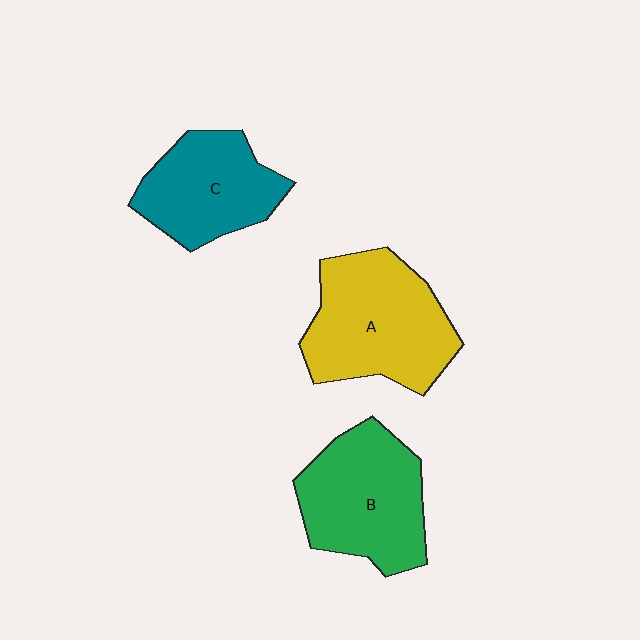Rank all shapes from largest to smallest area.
From largest to smallest: A (yellow), B (green), C (teal).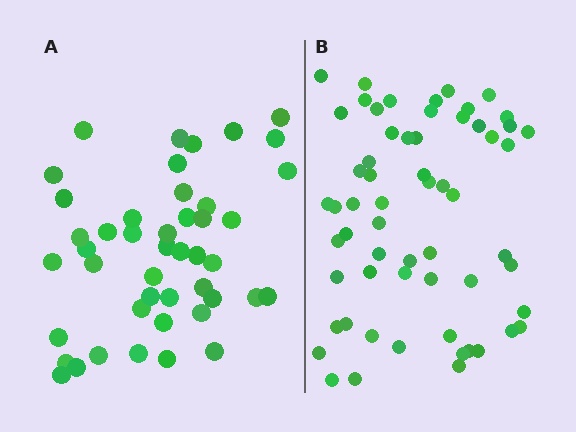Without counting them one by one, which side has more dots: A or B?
Region B (the right region) has more dots.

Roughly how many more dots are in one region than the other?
Region B has approximately 15 more dots than region A.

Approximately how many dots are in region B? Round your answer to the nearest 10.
About 60 dots.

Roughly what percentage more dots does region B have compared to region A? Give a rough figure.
About 35% more.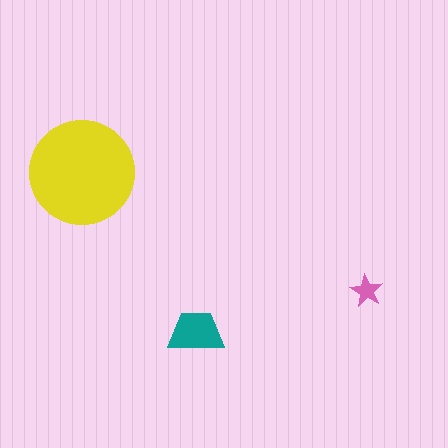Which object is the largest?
The yellow circle.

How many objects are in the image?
There are 3 objects in the image.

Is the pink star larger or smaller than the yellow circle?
Smaller.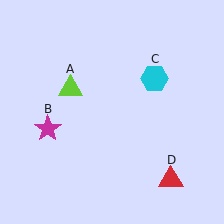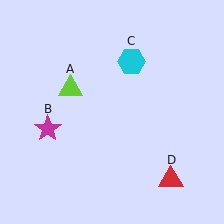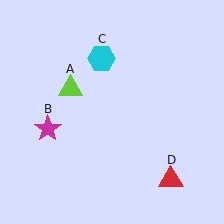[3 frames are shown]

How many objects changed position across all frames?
1 object changed position: cyan hexagon (object C).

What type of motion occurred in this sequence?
The cyan hexagon (object C) rotated counterclockwise around the center of the scene.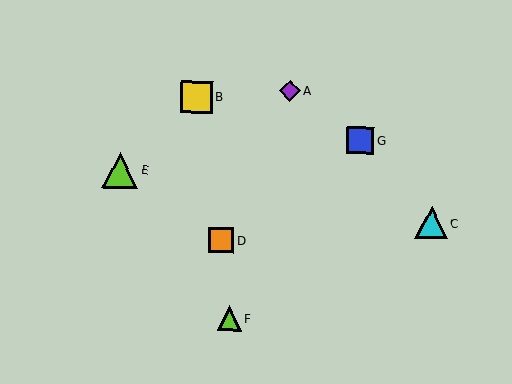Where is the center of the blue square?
The center of the blue square is at (360, 140).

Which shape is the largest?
The lime triangle (labeled E) is the largest.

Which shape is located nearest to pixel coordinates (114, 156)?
The lime triangle (labeled E) at (120, 170) is nearest to that location.